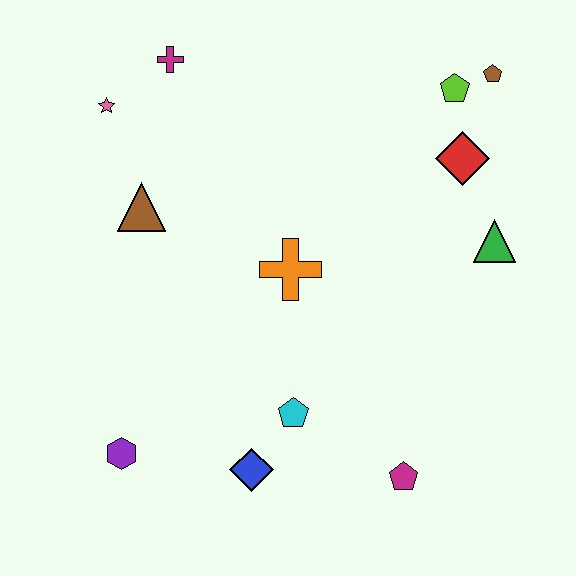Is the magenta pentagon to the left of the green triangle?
Yes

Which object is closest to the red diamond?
The lime pentagon is closest to the red diamond.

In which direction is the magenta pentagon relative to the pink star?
The magenta pentagon is below the pink star.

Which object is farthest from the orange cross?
The brown pentagon is farthest from the orange cross.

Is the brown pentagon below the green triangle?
No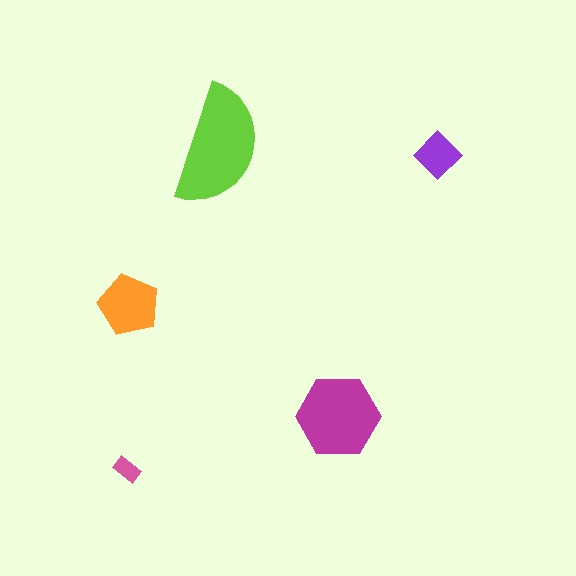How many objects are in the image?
There are 5 objects in the image.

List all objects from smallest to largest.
The pink rectangle, the purple diamond, the orange pentagon, the magenta hexagon, the lime semicircle.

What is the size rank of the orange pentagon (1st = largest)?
3rd.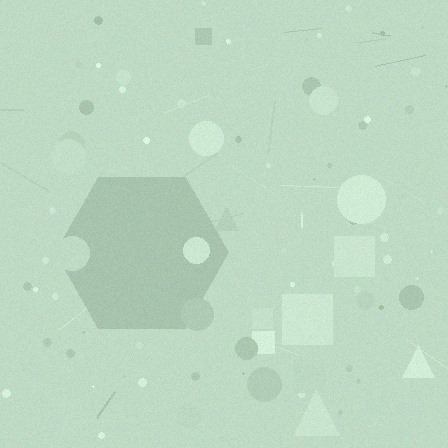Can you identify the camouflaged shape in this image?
The camouflaged shape is a hexagon.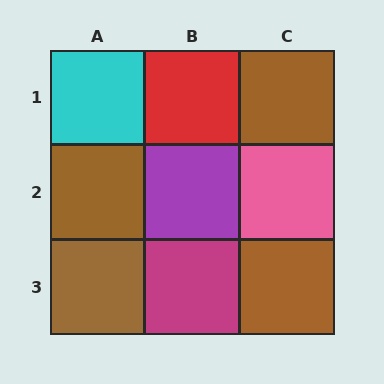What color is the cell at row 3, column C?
Brown.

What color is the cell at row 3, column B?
Magenta.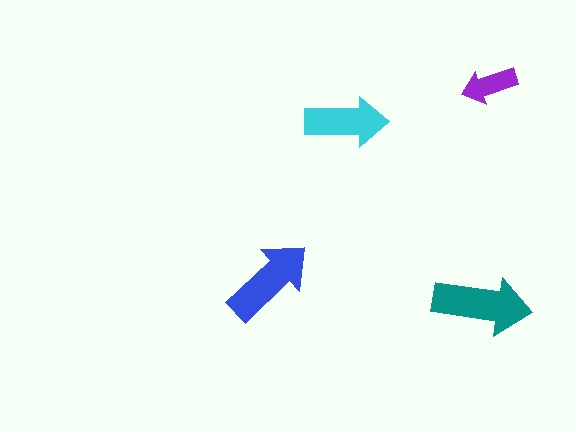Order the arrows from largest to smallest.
the teal one, the blue one, the cyan one, the purple one.